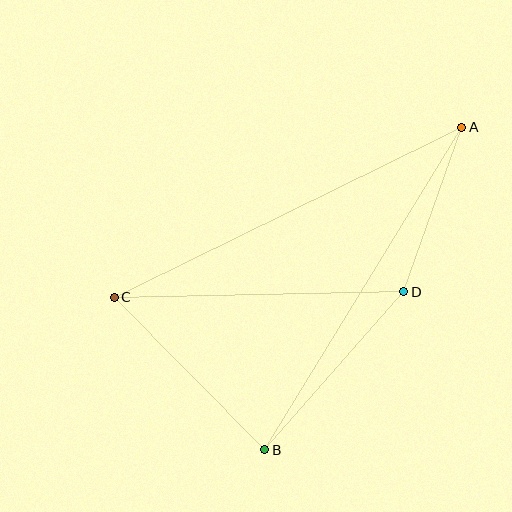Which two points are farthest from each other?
Points A and C are farthest from each other.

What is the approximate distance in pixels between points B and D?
The distance between B and D is approximately 210 pixels.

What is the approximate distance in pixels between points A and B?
The distance between A and B is approximately 378 pixels.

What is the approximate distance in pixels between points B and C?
The distance between B and C is approximately 215 pixels.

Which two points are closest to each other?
Points A and D are closest to each other.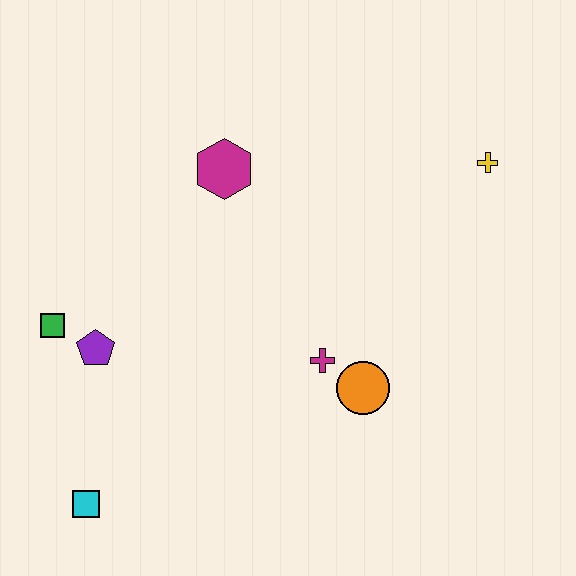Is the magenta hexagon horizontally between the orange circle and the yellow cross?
No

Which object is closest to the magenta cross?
The orange circle is closest to the magenta cross.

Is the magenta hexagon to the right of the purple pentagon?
Yes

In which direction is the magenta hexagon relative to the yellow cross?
The magenta hexagon is to the left of the yellow cross.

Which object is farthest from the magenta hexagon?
The cyan square is farthest from the magenta hexagon.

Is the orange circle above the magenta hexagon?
No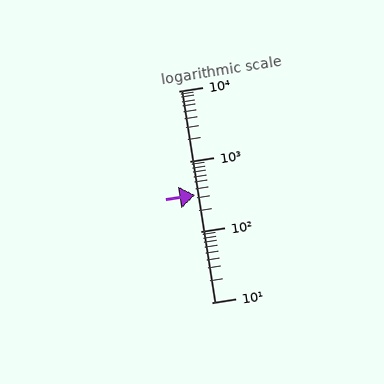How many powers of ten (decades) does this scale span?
The scale spans 3 decades, from 10 to 10000.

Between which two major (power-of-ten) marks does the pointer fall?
The pointer is between 100 and 1000.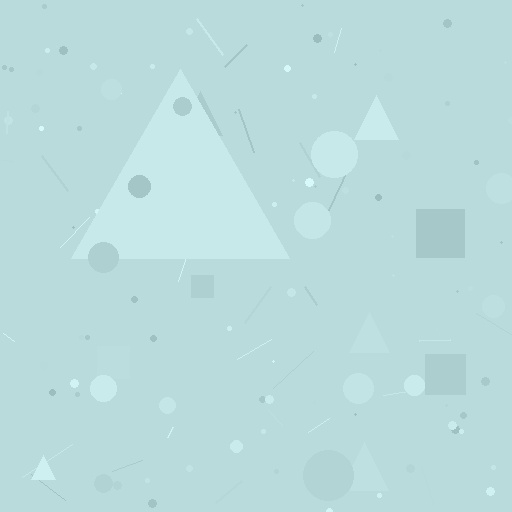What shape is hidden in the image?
A triangle is hidden in the image.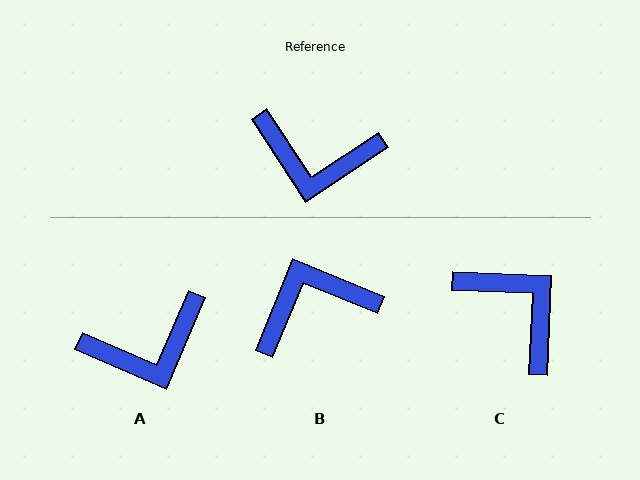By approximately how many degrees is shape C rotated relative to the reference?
Approximately 144 degrees counter-clockwise.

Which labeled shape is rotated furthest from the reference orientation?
B, about 146 degrees away.